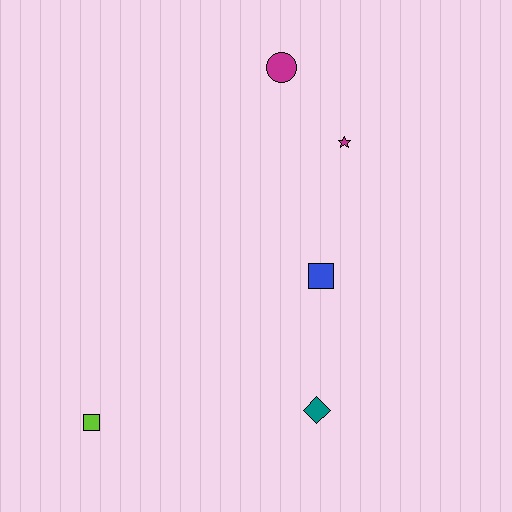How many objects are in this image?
There are 5 objects.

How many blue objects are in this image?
There is 1 blue object.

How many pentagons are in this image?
There are no pentagons.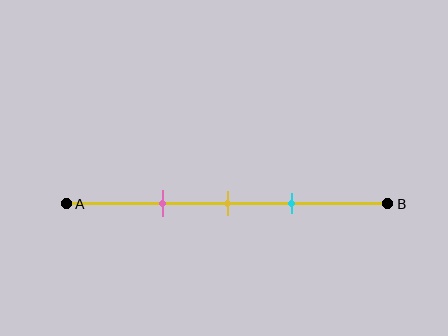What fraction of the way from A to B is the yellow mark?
The yellow mark is approximately 50% (0.5) of the way from A to B.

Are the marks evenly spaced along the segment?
Yes, the marks are approximately evenly spaced.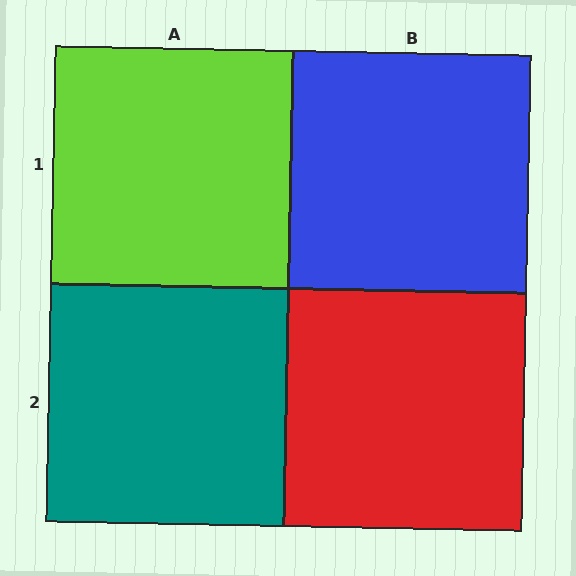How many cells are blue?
1 cell is blue.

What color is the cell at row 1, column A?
Lime.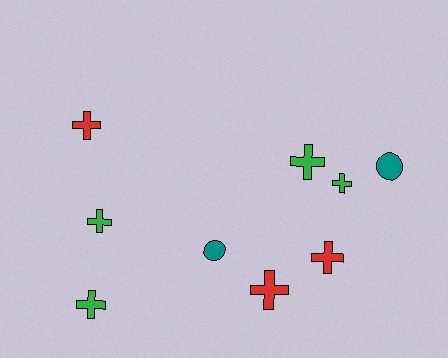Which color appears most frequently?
Green, with 4 objects.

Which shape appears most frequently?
Cross, with 7 objects.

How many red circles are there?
There are no red circles.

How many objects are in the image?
There are 9 objects.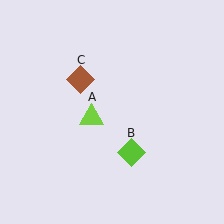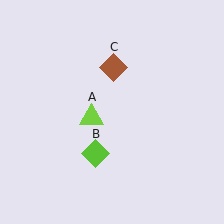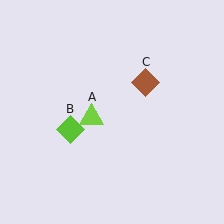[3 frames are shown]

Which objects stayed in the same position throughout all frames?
Lime triangle (object A) remained stationary.